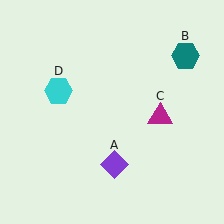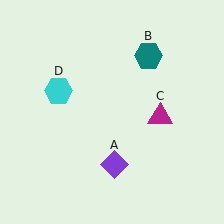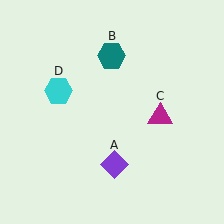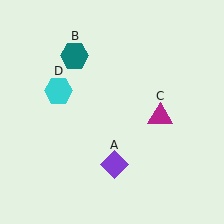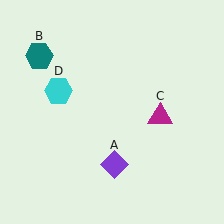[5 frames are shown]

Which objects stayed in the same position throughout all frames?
Purple diamond (object A) and magenta triangle (object C) and cyan hexagon (object D) remained stationary.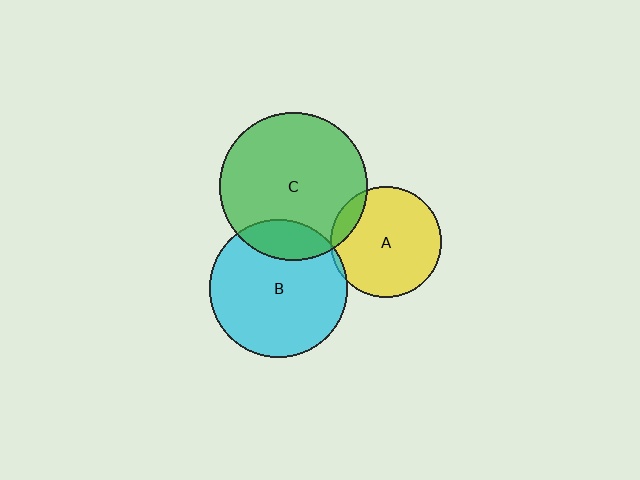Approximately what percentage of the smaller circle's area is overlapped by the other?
Approximately 5%.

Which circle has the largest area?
Circle C (green).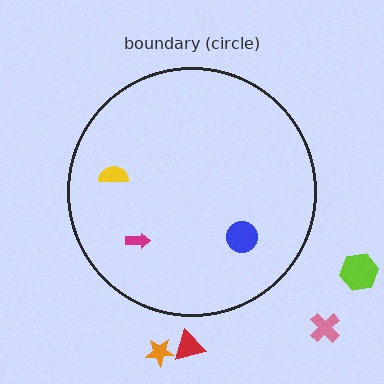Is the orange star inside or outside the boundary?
Outside.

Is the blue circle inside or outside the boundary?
Inside.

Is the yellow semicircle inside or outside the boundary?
Inside.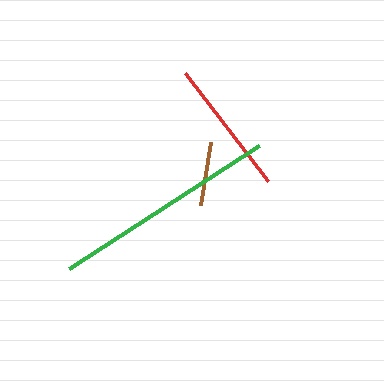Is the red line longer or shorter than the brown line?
The red line is longer than the brown line.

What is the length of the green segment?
The green segment is approximately 226 pixels long.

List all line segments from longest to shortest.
From longest to shortest: green, red, brown.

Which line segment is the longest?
The green line is the longest at approximately 226 pixels.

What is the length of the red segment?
The red segment is approximately 136 pixels long.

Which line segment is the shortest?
The brown line is the shortest at approximately 64 pixels.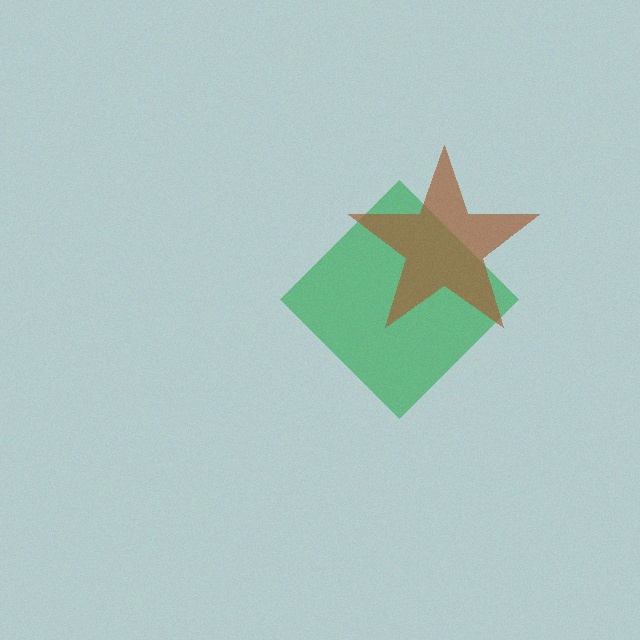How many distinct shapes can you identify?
There are 2 distinct shapes: a green diamond, a brown star.